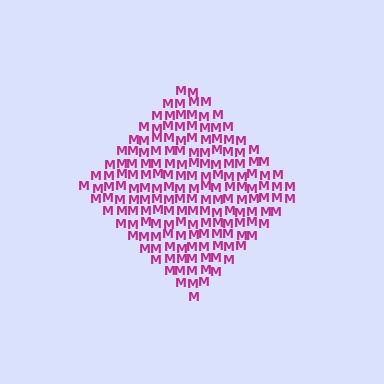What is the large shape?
The large shape is a diamond.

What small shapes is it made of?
It is made of small letter M's.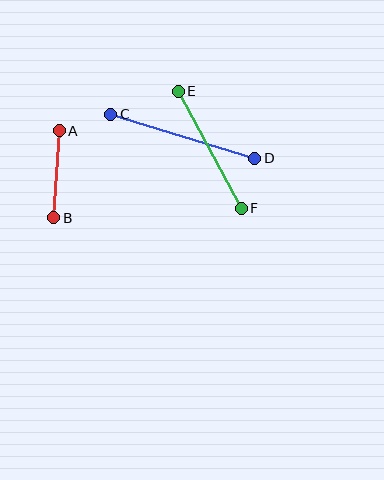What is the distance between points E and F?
The distance is approximately 133 pixels.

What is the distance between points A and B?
The distance is approximately 87 pixels.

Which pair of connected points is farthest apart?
Points C and D are farthest apart.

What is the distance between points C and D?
The distance is approximately 151 pixels.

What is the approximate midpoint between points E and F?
The midpoint is at approximately (210, 150) pixels.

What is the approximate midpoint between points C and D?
The midpoint is at approximately (183, 136) pixels.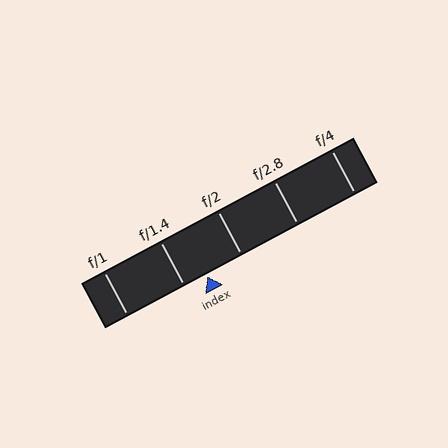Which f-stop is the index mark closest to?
The index mark is closest to f/1.4.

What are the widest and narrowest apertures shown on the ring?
The widest aperture shown is f/1 and the narrowest is f/4.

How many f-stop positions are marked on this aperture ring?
There are 5 f-stop positions marked.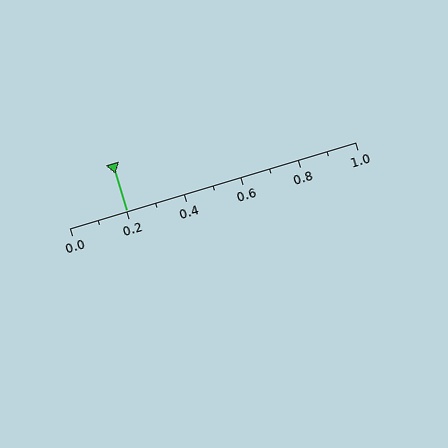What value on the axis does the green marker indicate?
The marker indicates approximately 0.2.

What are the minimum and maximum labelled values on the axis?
The axis runs from 0.0 to 1.0.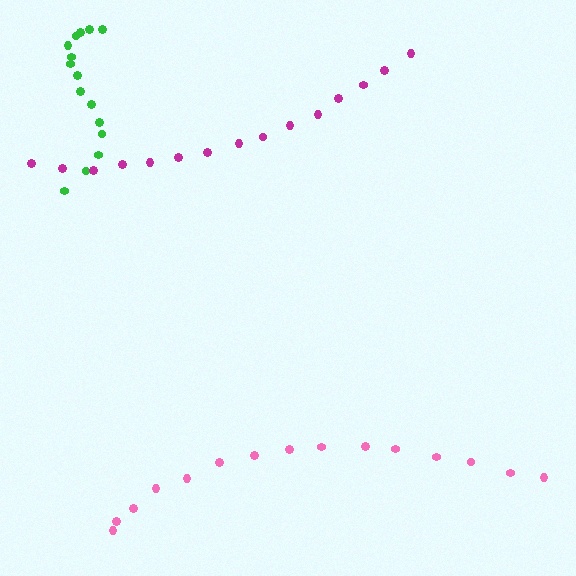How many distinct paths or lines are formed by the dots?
There are 3 distinct paths.